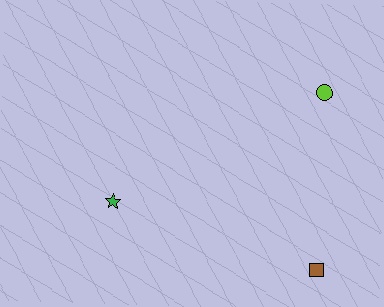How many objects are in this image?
There are 3 objects.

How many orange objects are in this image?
There are no orange objects.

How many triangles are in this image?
There are no triangles.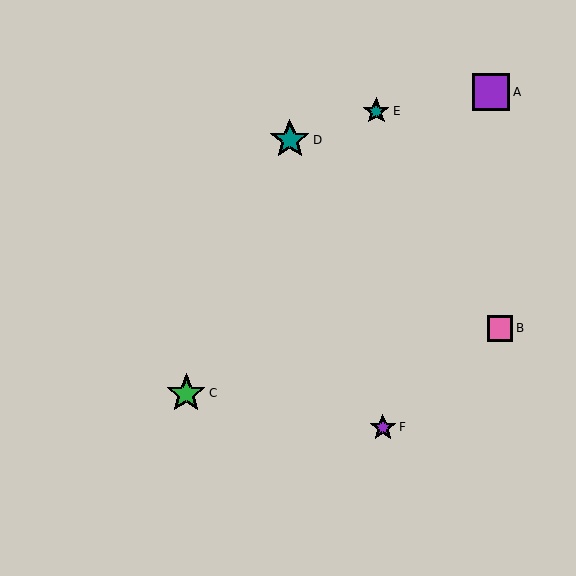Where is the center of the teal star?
The center of the teal star is at (290, 140).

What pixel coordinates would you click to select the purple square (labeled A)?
Click at (491, 92) to select the purple square A.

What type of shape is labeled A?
Shape A is a purple square.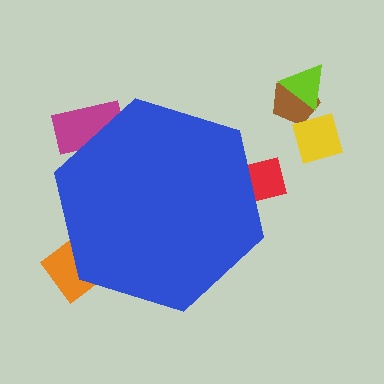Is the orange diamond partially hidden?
Yes, the orange diamond is partially hidden behind the blue hexagon.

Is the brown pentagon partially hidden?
No, the brown pentagon is fully visible.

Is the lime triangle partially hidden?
No, the lime triangle is fully visible.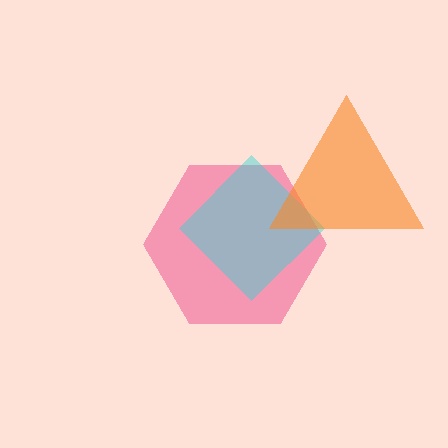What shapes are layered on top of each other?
The layered shapes are: a pink hexagon, a cyan diamond, an orange triangle.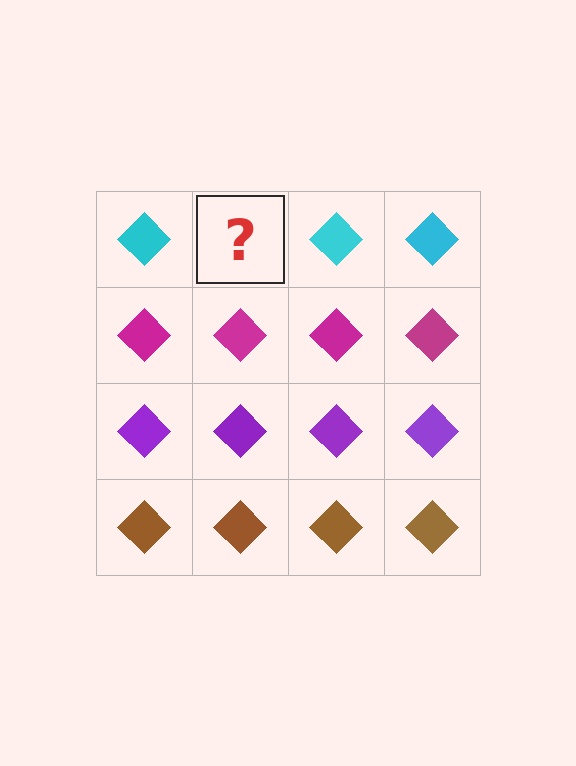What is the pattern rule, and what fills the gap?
The rule is that each row has a consistent color. The gap should be filled with a cyan diamond.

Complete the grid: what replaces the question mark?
The question mark should be replaced with a cyan diamond.